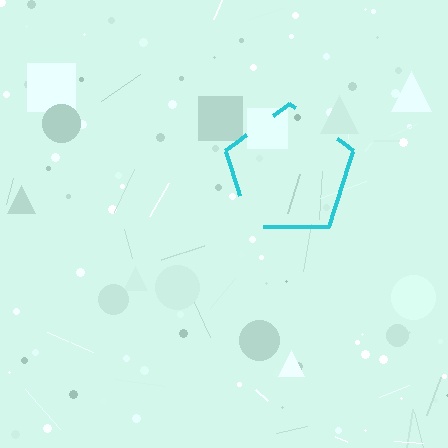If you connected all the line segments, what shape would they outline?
They would outline a pentagon.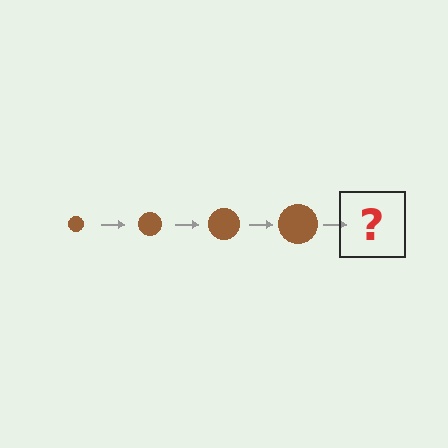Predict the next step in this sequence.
The next step is a brown circle, larger than the previous one.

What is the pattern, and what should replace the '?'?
The pattern is that the circle gets progressively larger each step. The '?' should be a brown circle, larger than the previous one.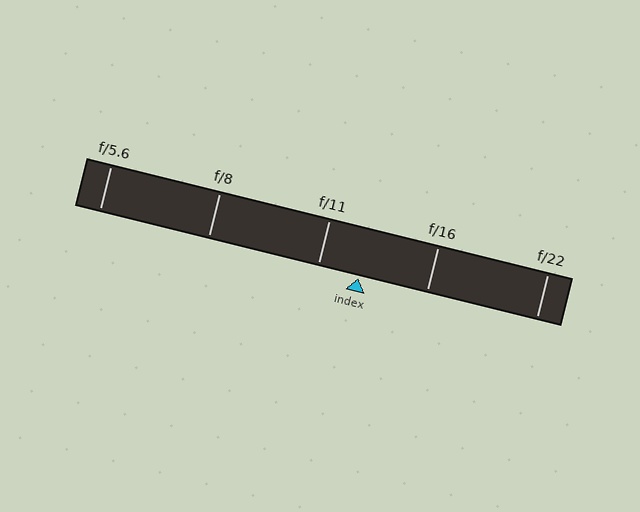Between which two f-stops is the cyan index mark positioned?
The index mark is between f/11 and f/16.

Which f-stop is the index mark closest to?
The index mark is closest to f/11.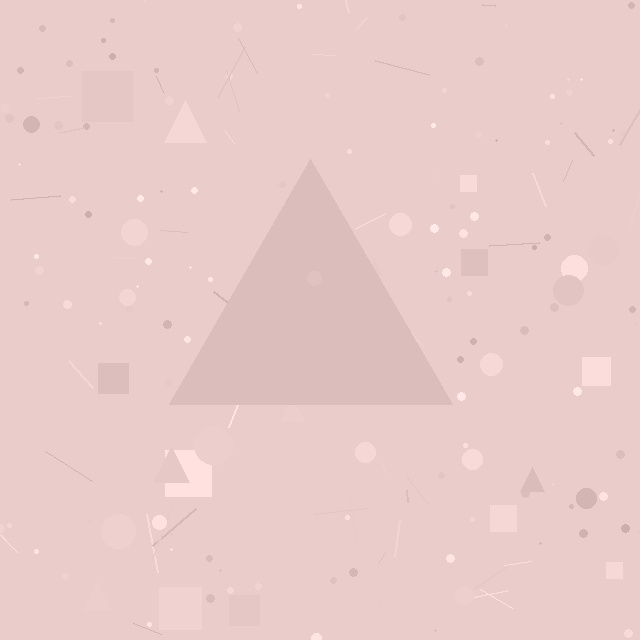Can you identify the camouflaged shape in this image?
The camouflaged shape is a triangle.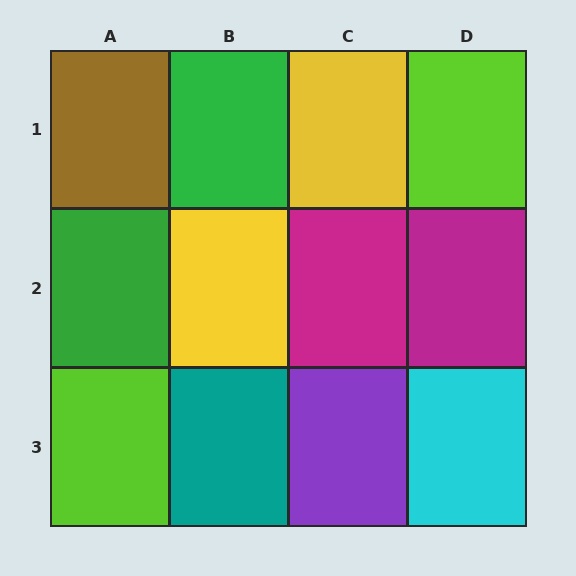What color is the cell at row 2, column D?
Magenta.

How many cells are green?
2 cells are green.